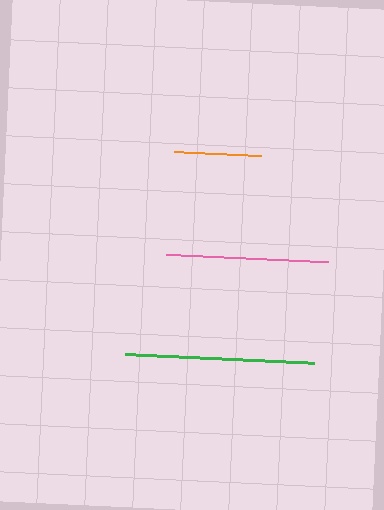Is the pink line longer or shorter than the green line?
The green line is longer than the pink line.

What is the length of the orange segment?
The orange segment is approximately 87 pixels long.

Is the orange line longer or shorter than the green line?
The green line is longer than the orange line.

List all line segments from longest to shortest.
From longest to shortest: green, pink, orange.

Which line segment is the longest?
The green line is the longest at approximately 189 pixels.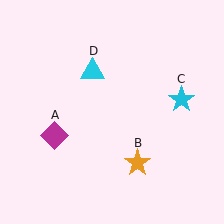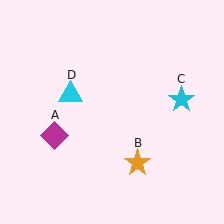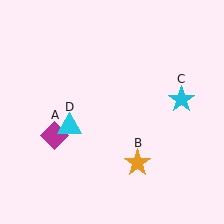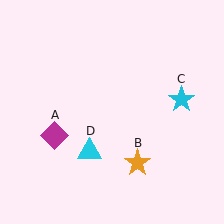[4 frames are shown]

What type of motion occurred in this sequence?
The cyan triangle (object D) rotated counterclockwise around the center of the scene.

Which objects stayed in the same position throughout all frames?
Magenta diamond (object A) and orange star (object B) and cyan star (object C) remained stationary.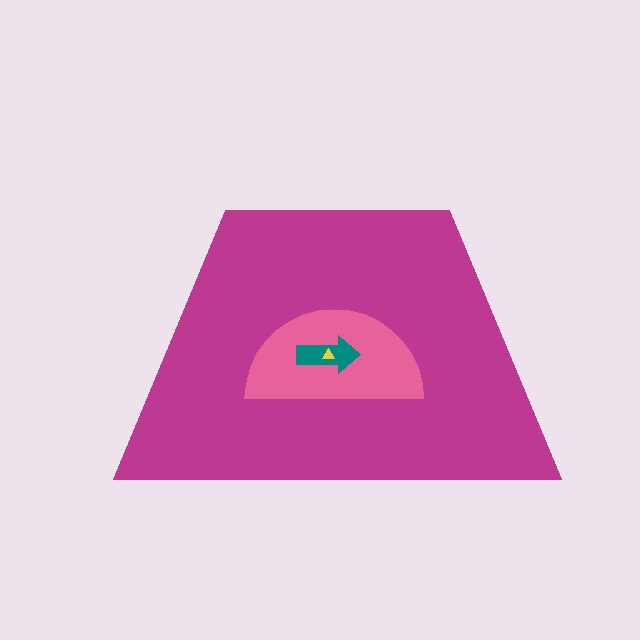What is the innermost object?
The yellow triangle.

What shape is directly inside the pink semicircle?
The teal arrow.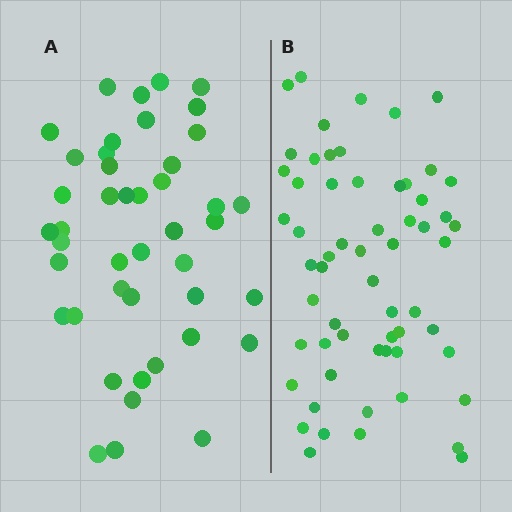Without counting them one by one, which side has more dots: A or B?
Region B (the right region) has more dots.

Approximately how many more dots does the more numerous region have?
Region B has approximately 15 more dots than region A.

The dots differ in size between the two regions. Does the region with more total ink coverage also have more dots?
No. Region A has more total ink coverage because its dots are larger, but region B actually contains more individual dots. Total area can be misleading — the number of items is what matters here.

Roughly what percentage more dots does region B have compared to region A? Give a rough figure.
About 35% more.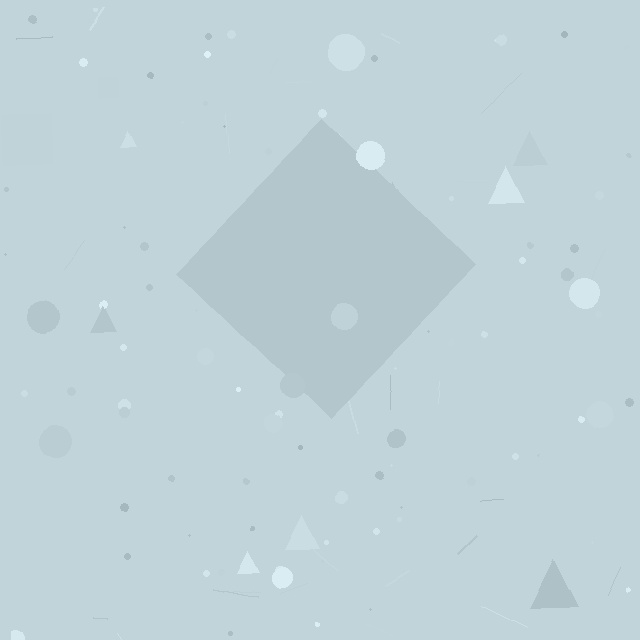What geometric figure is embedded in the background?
A diamond is embedded in the background.